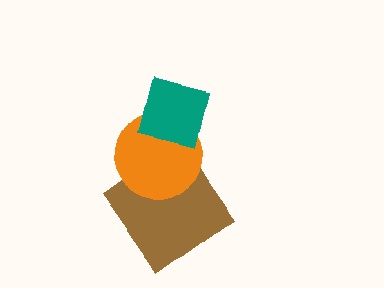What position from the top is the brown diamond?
The brown diamond is 3rd from the top.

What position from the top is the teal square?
The teal square is 1st from the top.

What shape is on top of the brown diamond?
The orange circle is on top of the brown diamond.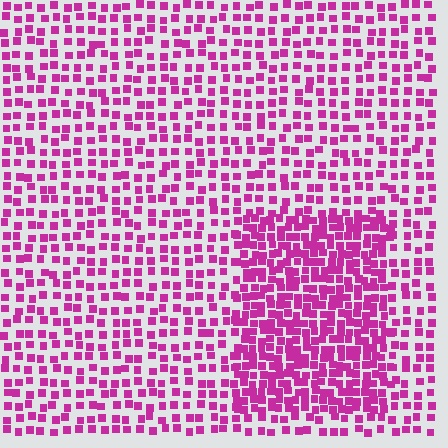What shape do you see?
I see a rectangle.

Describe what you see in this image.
The image contains small magenta elements arranged at two different densities. A rectangle-shaped region is visible where the elements are more densely packed than the surrounding area.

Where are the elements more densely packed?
The elements are more densely packed inside the rectangle boundary.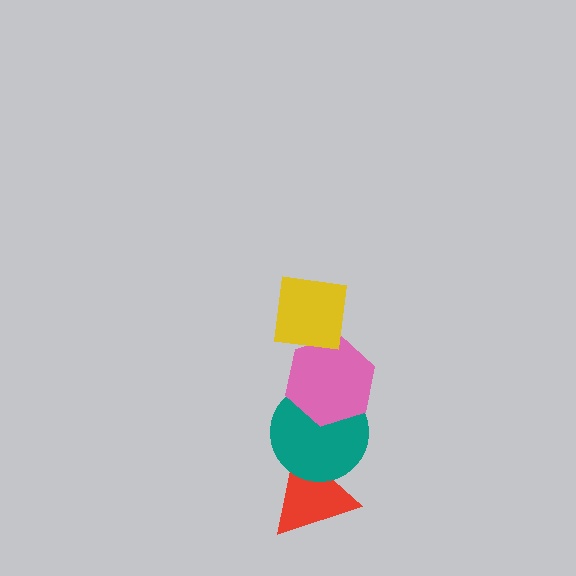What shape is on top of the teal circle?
The pink hexagon is on top of the teal circle.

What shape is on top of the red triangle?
The teal circle is on top of the red triangle.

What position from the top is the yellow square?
The yellow square is 1st from the top.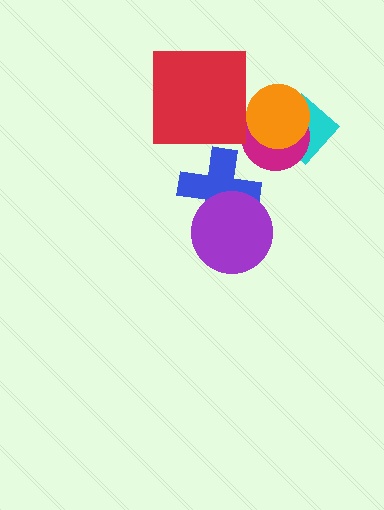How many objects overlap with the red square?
0 objects overlap with the red square.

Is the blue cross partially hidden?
Yes, it is partially covered by another shape.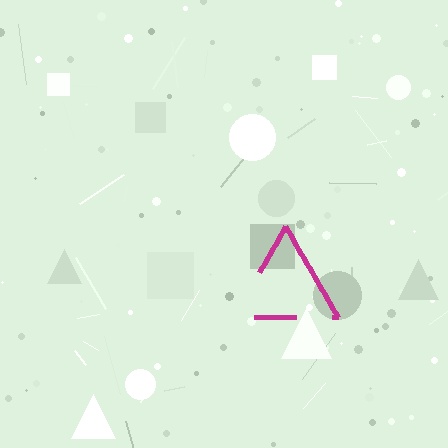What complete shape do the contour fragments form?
The contour fragments form a triangle.